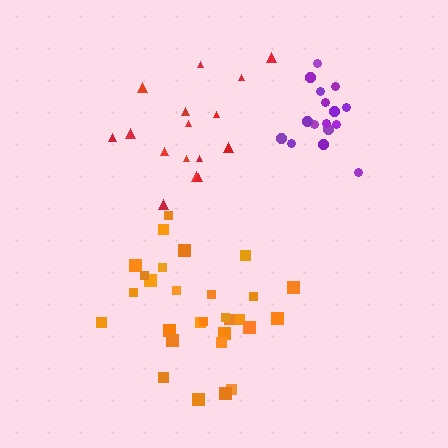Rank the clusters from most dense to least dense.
purple, orange, red.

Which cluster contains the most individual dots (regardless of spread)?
Orange (29).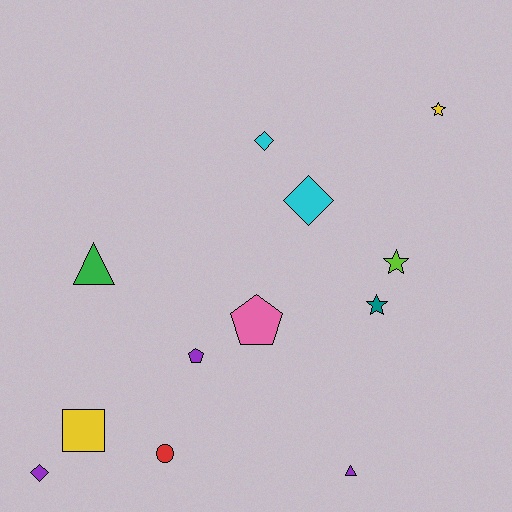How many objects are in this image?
There are 12 objects.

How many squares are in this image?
There is 1 square.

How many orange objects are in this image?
There are no orange objects.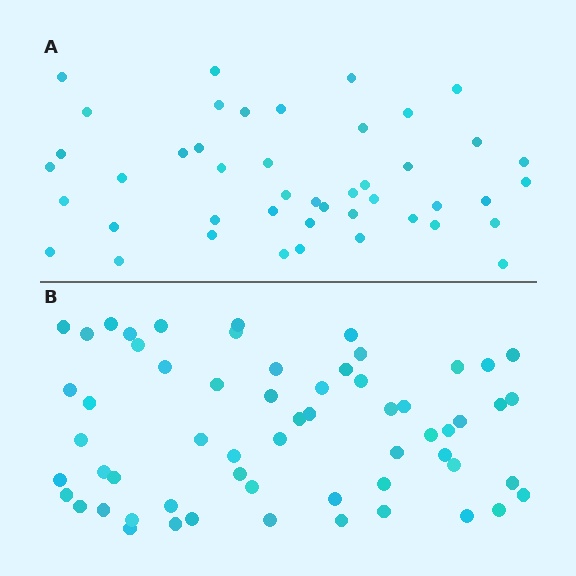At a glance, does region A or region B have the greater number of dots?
Region B (the bottom region) has more dots.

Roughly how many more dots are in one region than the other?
Region B has approximately 15 more dots than region A.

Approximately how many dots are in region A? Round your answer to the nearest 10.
About 40 dots. (The exact count is 45, which rounds to 40.)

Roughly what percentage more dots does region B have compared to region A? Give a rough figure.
About 35% more.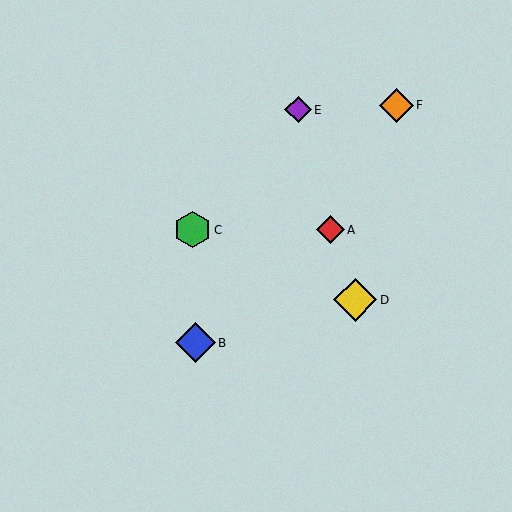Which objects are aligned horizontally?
Objects A, C are aligned horizontally.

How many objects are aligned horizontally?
2 objects (A, C) are aligned horizontally.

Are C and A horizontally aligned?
Yes, both are at y≈230.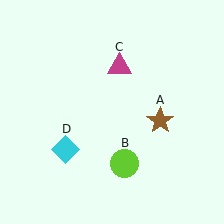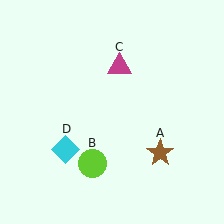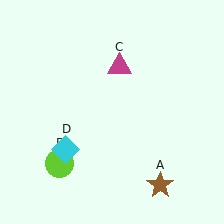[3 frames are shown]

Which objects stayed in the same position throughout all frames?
Magenta triangle (object C) and cyan diamond (object D) remained stationary.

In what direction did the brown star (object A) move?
The brown star (object A) moved down.